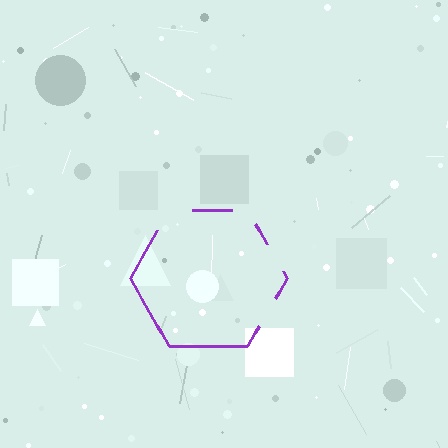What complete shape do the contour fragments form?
The contour fragments form a hexagon.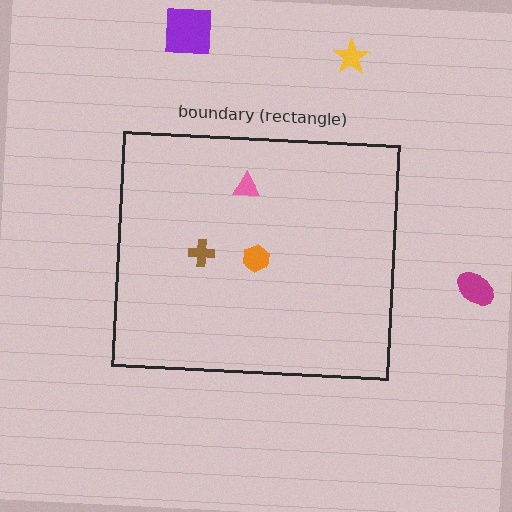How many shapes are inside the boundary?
3 inside, 3 outside.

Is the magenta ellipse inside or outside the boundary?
Outside.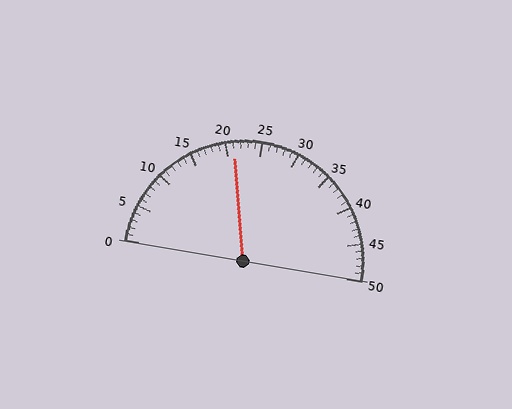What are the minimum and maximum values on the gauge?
The gauge ranges from 0 to 50.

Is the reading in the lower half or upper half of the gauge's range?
The reading is in the lower half of the range (0 to 50).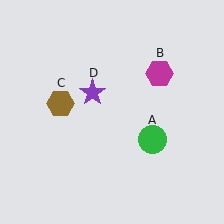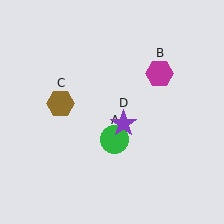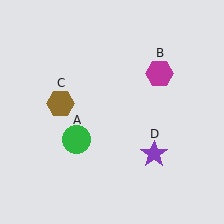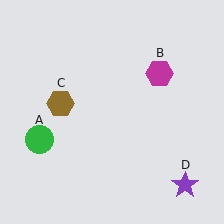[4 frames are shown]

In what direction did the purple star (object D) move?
The purple star (object D) moved down and to the right.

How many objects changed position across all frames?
2 objects changed position: green circle (object A), purple star (object D).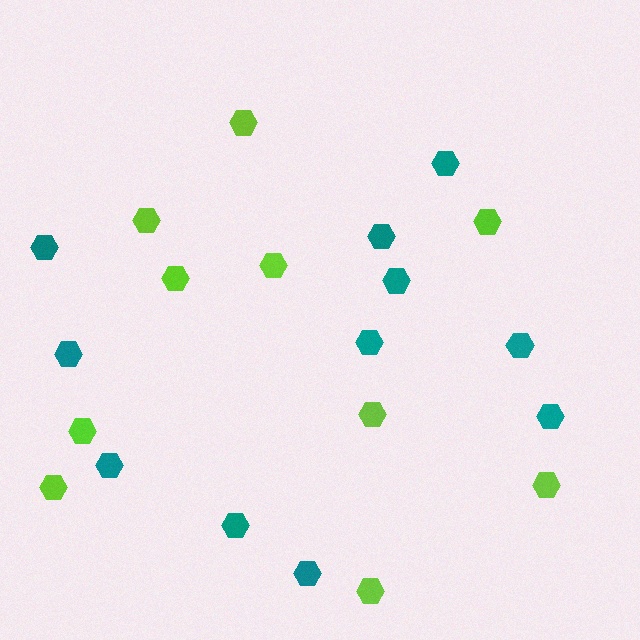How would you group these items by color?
There are 2 groups: one group of teal hexagons (11) and one group of lime hexagons (10).